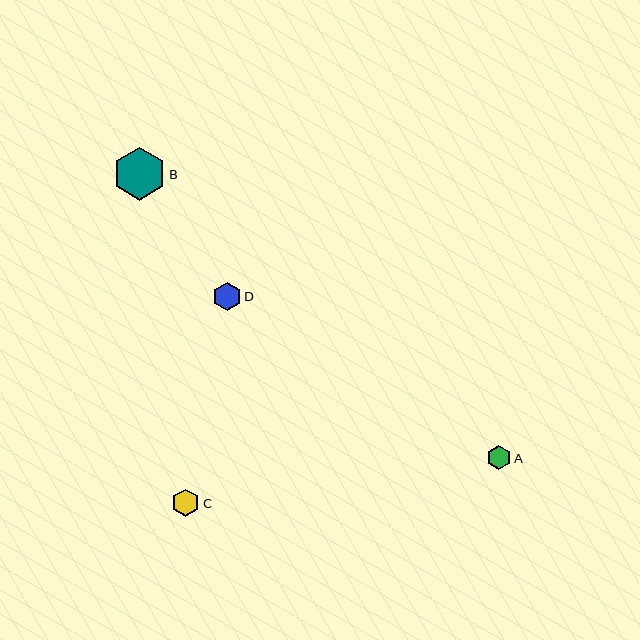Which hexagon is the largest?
Hexagon B is the largest with a size of approximately 53 pixels.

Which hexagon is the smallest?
Hexagon A is the smallest with a size of approximately 25 pixels.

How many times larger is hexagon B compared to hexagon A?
Hexagon B is approximately 2.1 times the size of hexagon A.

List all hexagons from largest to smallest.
From largest to smallest: B, D, C, A.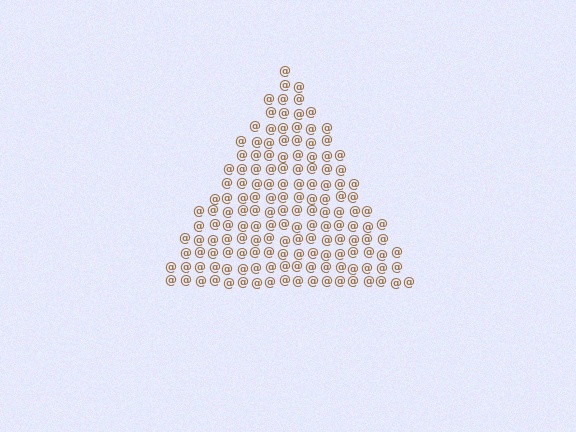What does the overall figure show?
The overall figure shows a triangle.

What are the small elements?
The small elements are at signs.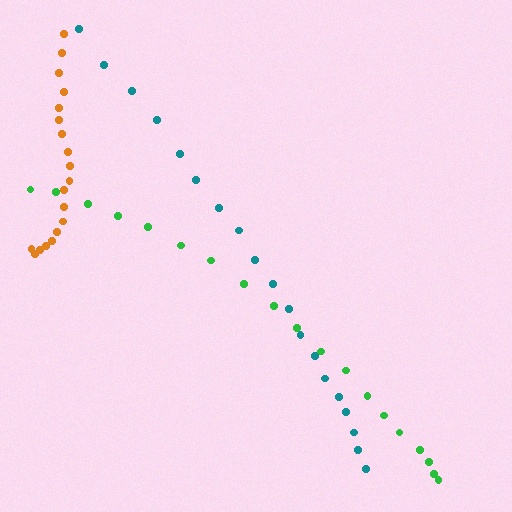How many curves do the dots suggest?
There are 3 distinct paths.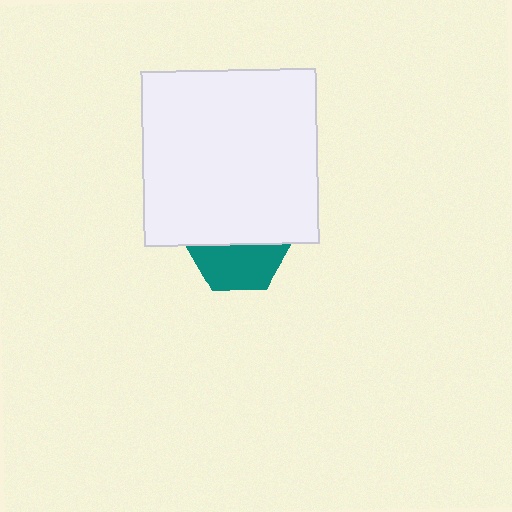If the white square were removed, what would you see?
You would see the complete teal hexagon.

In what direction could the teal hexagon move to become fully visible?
The teal hexagon could move down. That would shift it out from behind the white square entirely.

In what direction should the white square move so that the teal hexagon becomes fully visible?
The white square should move up. That is the shortest direction to clear the overlap and leave the teal hexagon fully visible.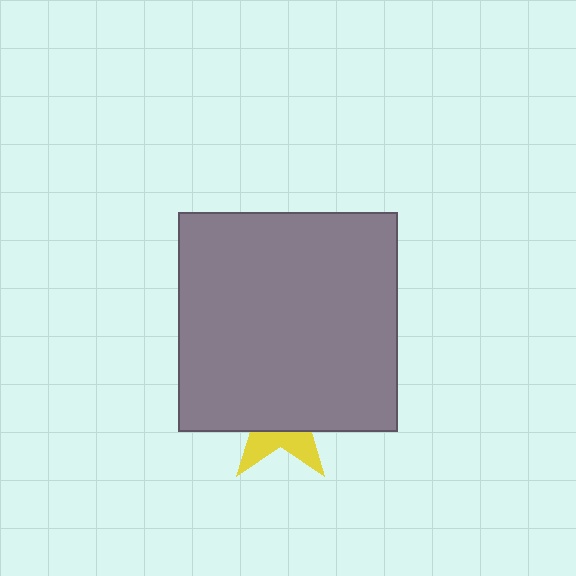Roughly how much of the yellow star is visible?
A small part of it is visible (roughly 31%).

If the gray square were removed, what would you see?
You would see the complete yellow star.